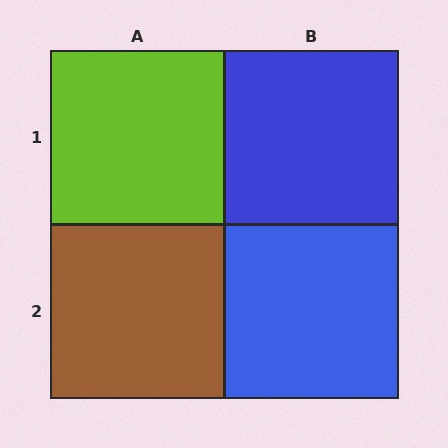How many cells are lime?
1 cell is lime.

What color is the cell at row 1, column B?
Blue.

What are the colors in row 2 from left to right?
Brown, blue.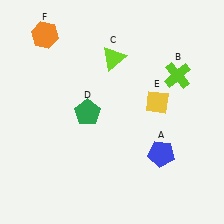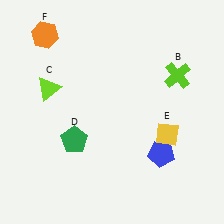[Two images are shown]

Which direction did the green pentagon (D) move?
The green pentagon (D) moved down.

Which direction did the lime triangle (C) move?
The lime triangle (C) moved left.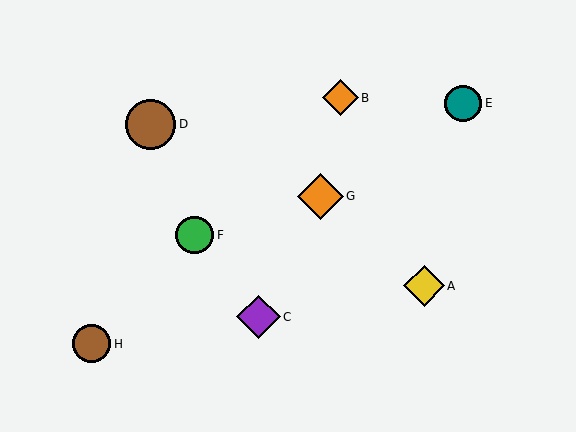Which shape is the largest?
The brown circle (labeled D) is the largest.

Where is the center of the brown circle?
The center of the brown circle is at (92, 344).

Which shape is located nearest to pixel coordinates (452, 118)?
The teal circle (labeled E) at (463, 103) is nearest to that location.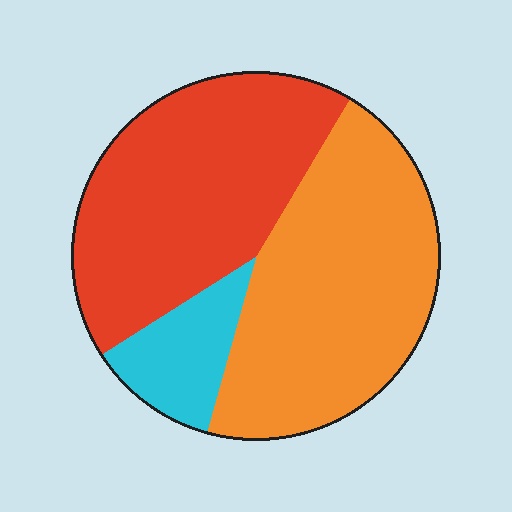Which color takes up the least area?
Cyan, at roughly 10%.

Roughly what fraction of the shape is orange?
Orange covers about 45% of the shape.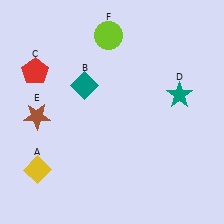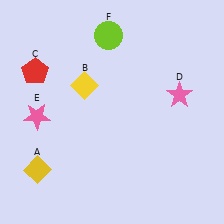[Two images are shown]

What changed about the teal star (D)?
In Image 1, D is teal. In Image 2, it changed to pink.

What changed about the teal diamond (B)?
In Image 1, B is teal. In Image 2, it changed to yellow.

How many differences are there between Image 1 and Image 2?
There are 3 differences between the two images.